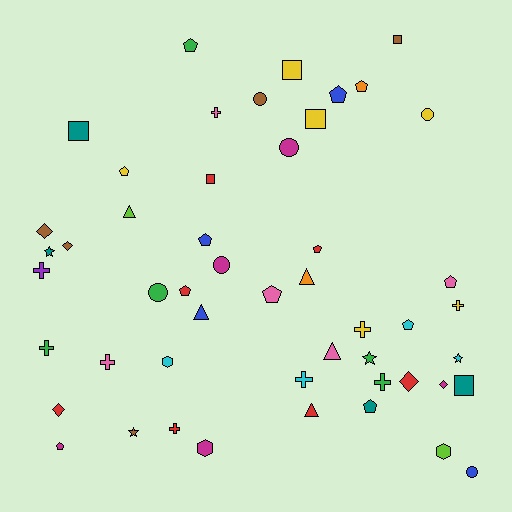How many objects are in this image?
There are 50 objects.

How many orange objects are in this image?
There are 2 orange objects.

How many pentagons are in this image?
There are 12 pentagons.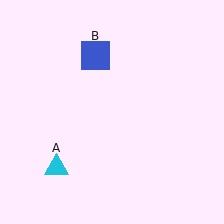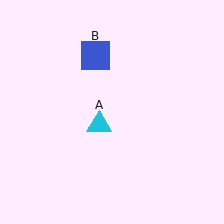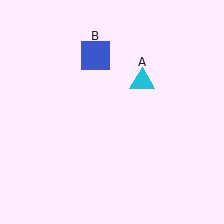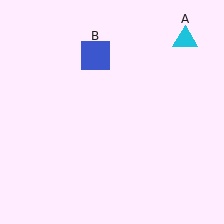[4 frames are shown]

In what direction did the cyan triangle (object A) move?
The cyan triangle (object A) moved up and to the right.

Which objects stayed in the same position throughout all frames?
Blue square (object B) remained stationary.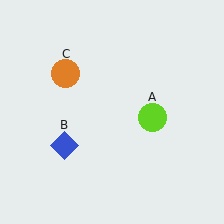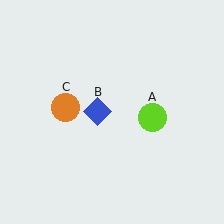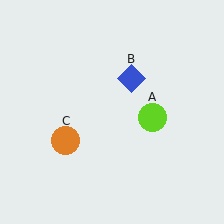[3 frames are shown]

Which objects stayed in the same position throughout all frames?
Lime circle (object A) remained stationary.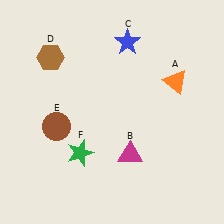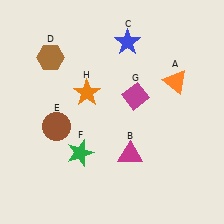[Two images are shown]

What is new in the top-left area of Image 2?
An orange star (H) was added in the top-left area of Image 2.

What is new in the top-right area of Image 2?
A magenta diamond (G) was added in the top-right area of Image 2.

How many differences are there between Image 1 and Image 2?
There are 2 differences between the two images.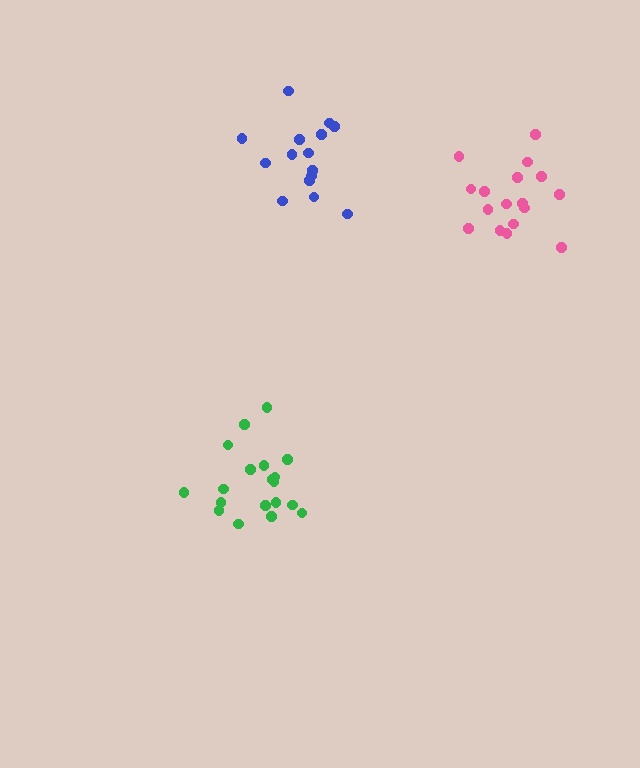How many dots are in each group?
Group 1: 19 dots, Group 2: 15 dots, Group 3: 17 dots (51 total).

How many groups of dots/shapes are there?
There are 3 groups.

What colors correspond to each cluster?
The clusters are colored: green, blue, pink.